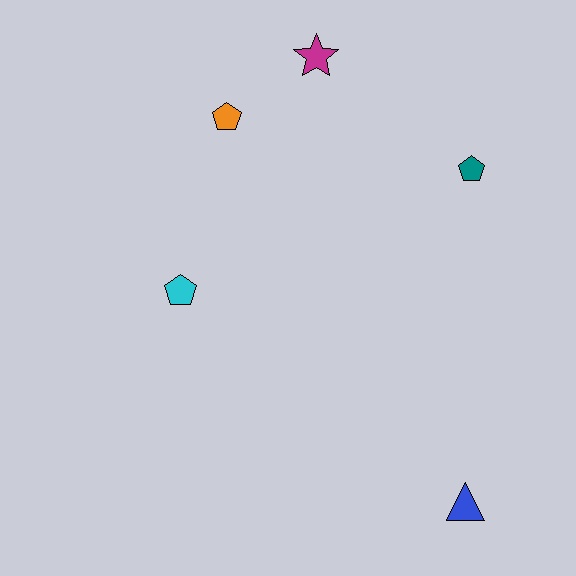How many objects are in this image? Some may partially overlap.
There are 5 objects.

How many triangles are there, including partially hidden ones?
There is 1 triangle.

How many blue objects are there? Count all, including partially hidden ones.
There is 1 blue object.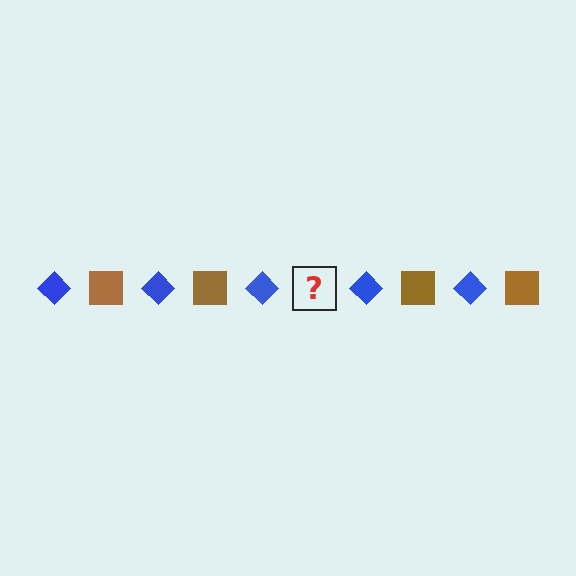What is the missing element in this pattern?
The missing element is a brown square.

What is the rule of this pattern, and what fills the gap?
The rule is that the pattern alternates between blue diamond and brown square. The gap should be filled with a brown square.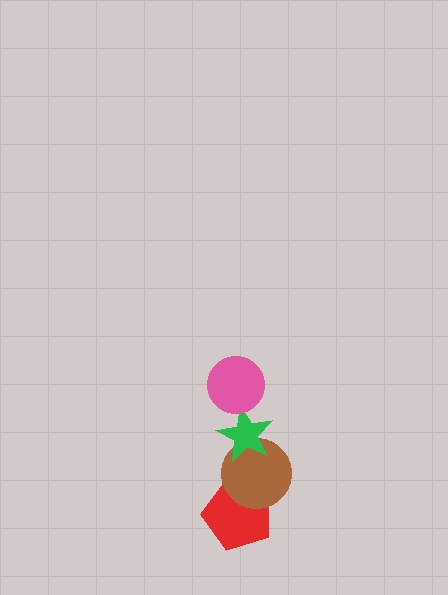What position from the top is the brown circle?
The brown circle is 3rd from the top.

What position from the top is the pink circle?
The pink circle is 1st from the top.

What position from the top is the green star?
The green star is 2nd from the top.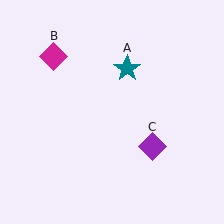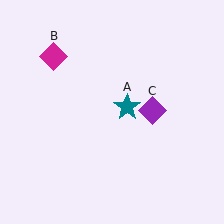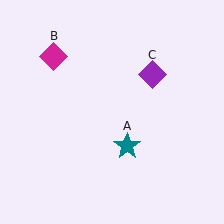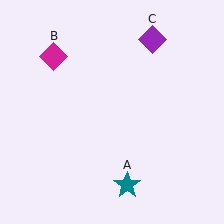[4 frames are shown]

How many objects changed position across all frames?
2 objects changed position: teal star (object A), purple diamond (object C).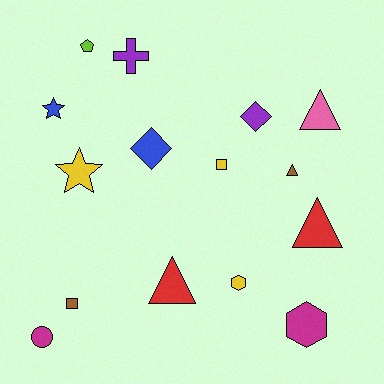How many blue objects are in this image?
There are 2 blue objects.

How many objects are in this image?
There are 15 objects.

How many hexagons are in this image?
There are 2 hexagons.